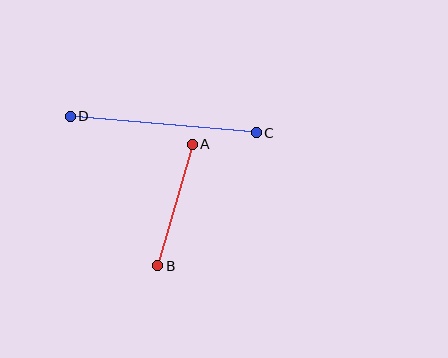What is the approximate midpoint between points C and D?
The midpoint is at approximately (163, 124) pixels.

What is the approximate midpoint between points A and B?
The midpoint is at approximately (175, 205) pixels.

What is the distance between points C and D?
The distance is approximately 187 pixels.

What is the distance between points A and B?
The distance is approximately 126 pixels.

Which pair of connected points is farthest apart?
Points C and D are farthest apart.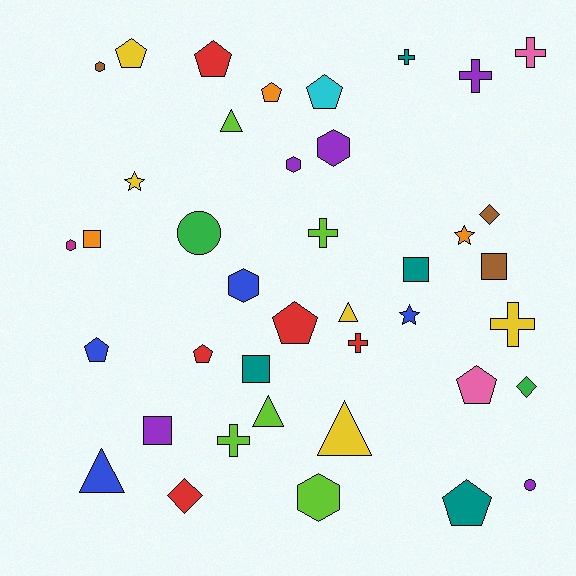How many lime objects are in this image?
There are 5 lime objects.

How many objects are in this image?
There are 40 objects.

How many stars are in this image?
There are 3 stars.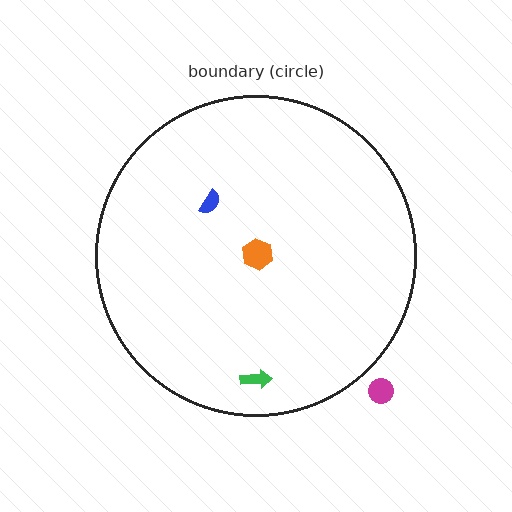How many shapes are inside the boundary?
3 inside, 1 outside.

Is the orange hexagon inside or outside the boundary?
Inside.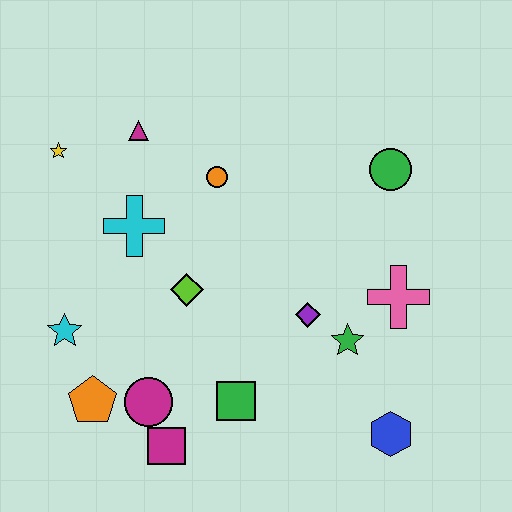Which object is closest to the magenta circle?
The magenta square is closest to the magenta circle.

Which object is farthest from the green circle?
The orange pentagon is farthest from the green circle.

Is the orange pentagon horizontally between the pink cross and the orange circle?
No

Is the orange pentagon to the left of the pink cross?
Yes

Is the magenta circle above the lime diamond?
No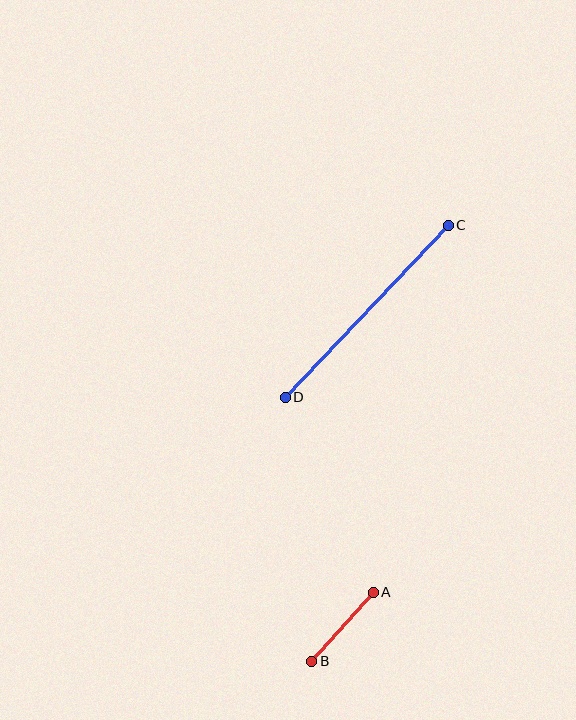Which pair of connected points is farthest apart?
Points C and D are farthest apart.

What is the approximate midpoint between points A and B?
The midpoint is at approximately (343, 627) pixels.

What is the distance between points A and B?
The distance is approximately 93 pixels.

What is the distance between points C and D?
The distance is approximately 237 pixels.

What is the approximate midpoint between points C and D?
The midpoint is at approximately (367, 311) pixels.